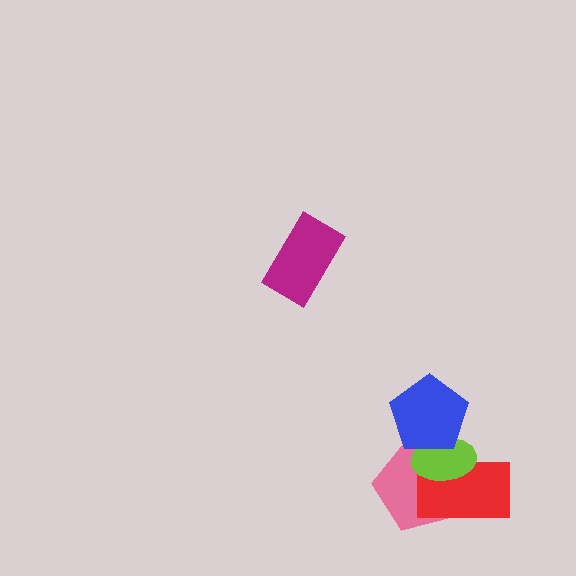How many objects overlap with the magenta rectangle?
0 objects overlap with the magenta rectangle.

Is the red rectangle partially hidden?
Yes, it is partially covered by another shape.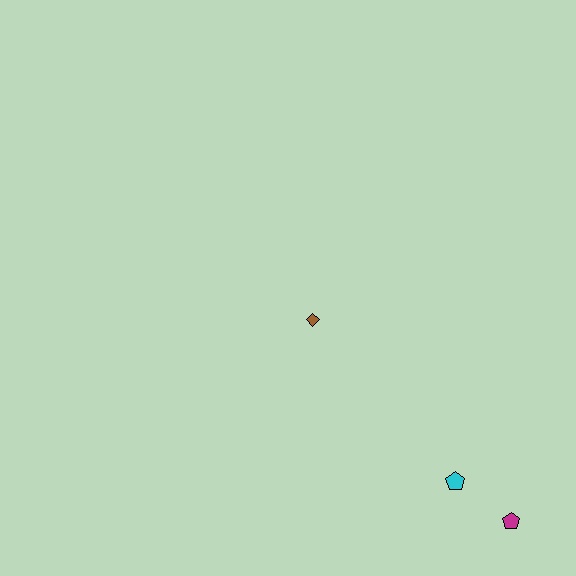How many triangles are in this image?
There are no triangles.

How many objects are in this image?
There are 3 objects.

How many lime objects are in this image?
There are no lime objects.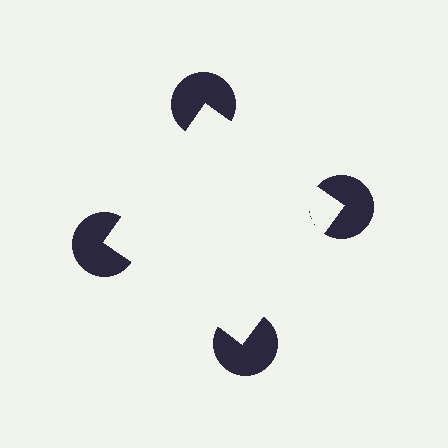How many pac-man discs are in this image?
There are 4 — one at each vertex of the illusory square.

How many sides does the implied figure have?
4 sides.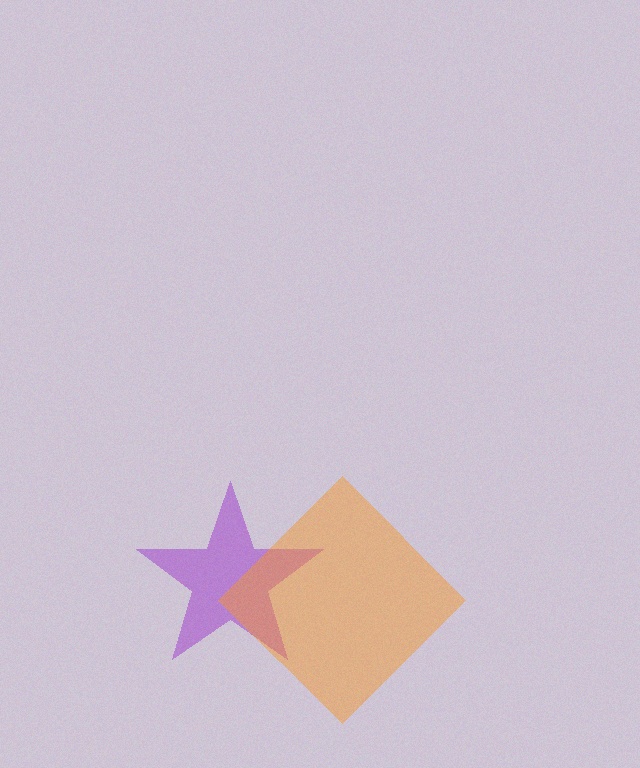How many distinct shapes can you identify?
There are 2 distinct shapes: a purple star, an orange diamond.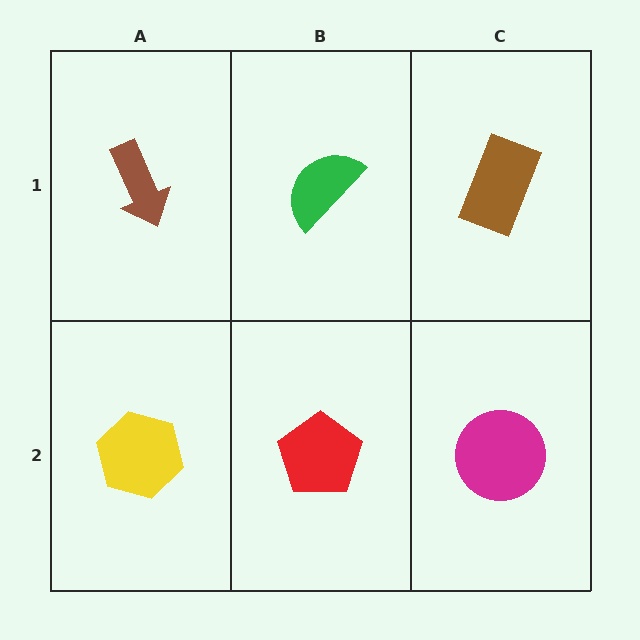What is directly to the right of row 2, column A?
A red pentagon.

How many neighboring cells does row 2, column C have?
2.